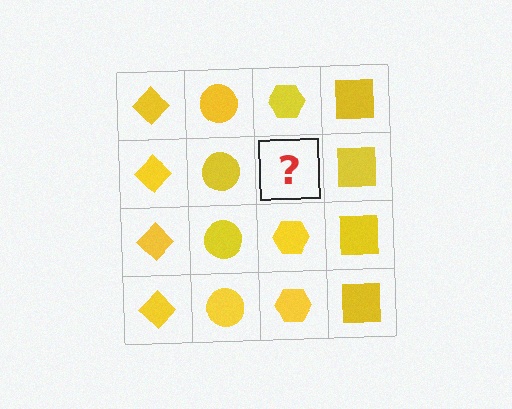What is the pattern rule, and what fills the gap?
The rule is that each column has a consistent shape. The gap should be filled with a yellow hexagon.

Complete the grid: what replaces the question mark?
The question mark should be replaced with a yellow hexagon.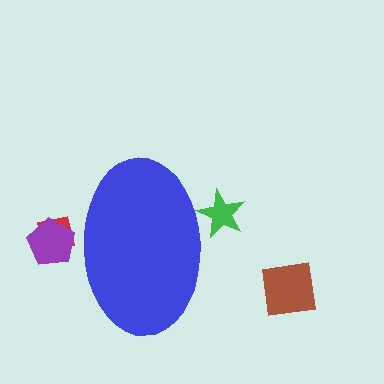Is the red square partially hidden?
Yes, the red square is partially hidden behind the blue ellipse.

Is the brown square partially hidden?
No, the brown square is fully visible.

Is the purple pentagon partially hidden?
Yes, the purple pentagon is partially hidden behind the blue ellipse.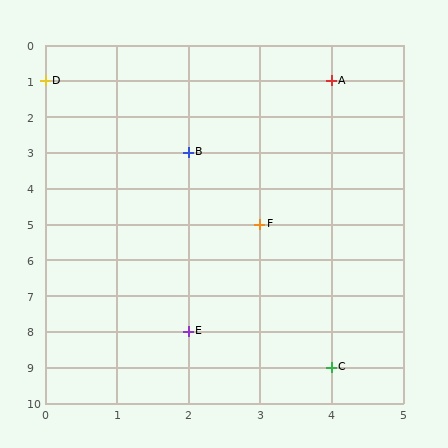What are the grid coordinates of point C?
Point C is at grid coordinates (4, 9).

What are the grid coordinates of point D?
Point D is at grid coordinates (0, 1).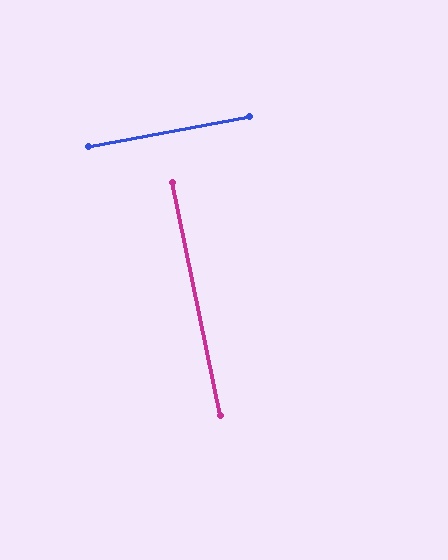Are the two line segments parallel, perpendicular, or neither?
Perpendicular — they meet at approximately 89°.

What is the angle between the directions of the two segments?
Approximately 89 degrees.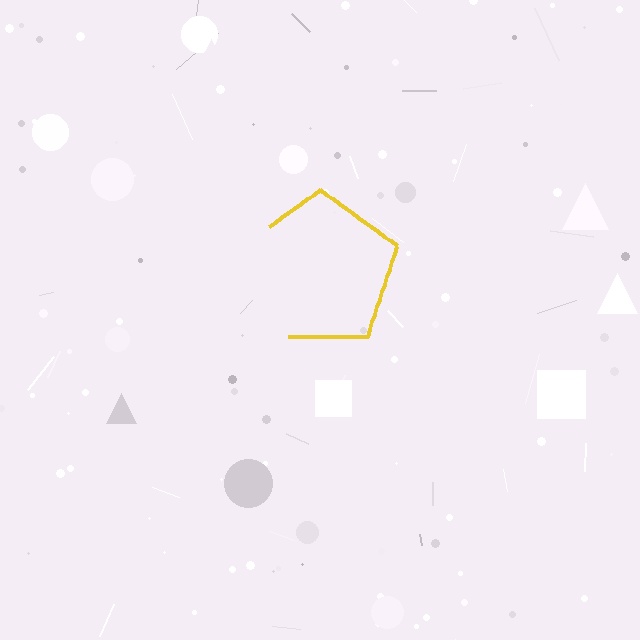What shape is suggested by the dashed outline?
The dashed outline suggests a pentagon.